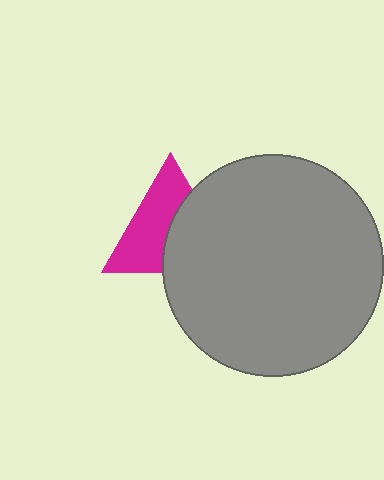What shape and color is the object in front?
The object in front is a gray circle.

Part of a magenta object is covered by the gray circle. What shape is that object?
It is a triangle.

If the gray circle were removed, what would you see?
You would see the complete magenta triangle.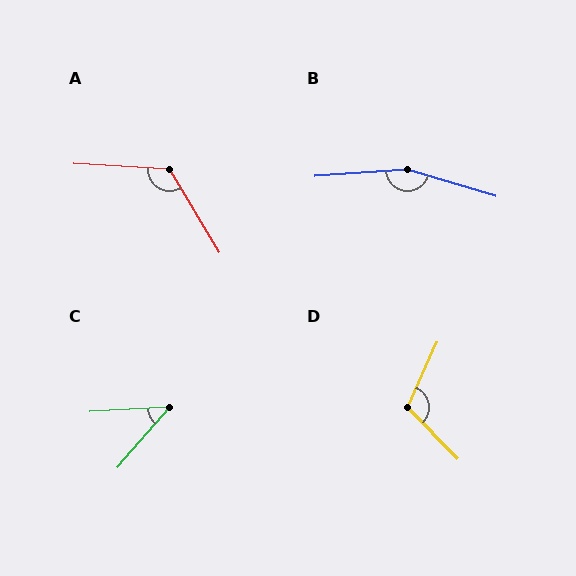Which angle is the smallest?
C, at approximately 45 degrees.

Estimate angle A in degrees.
Approximately 124 degrees.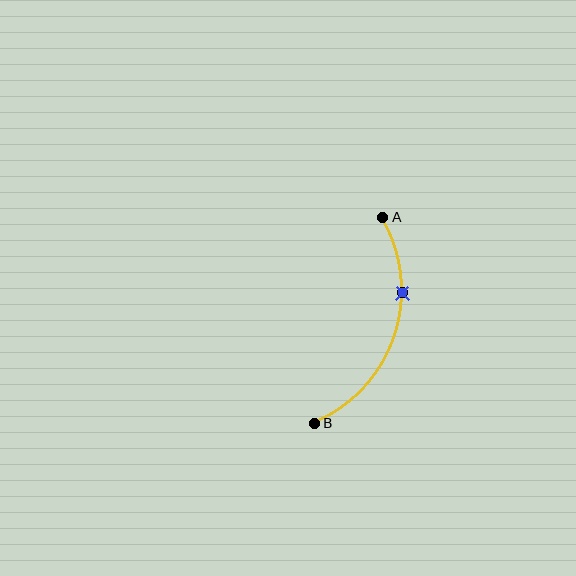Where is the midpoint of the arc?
The arc midpoint is the point on the curve farthest from the straight line joining A and B. It sits to the right of that line.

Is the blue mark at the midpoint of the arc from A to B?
No. The blue mark lies on the arc but is closer to endpoint A. The arc midpoint would be at the point on the curve equidistant along the arc from both A and B.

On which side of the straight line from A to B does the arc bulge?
The arc bulges to the right of the straight line connecting A and B.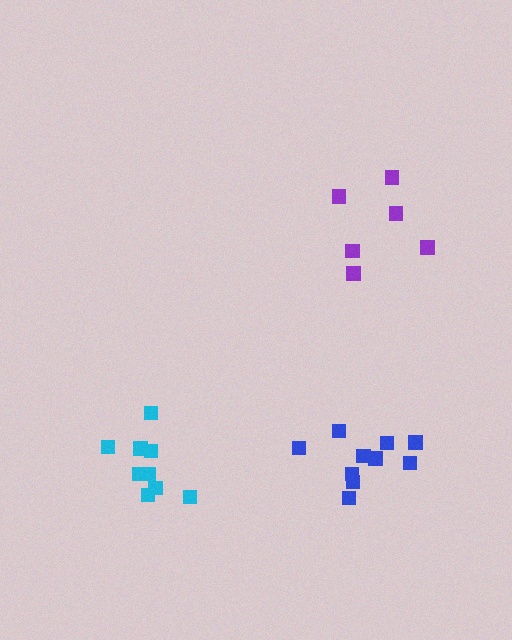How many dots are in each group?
Group 1: 11 dots, Group 2: 6 dots, Group 3: 9 dots (26 total).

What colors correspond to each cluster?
The clusters are colored: blue, purple, cyan.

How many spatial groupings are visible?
There are 3 spatial groupings.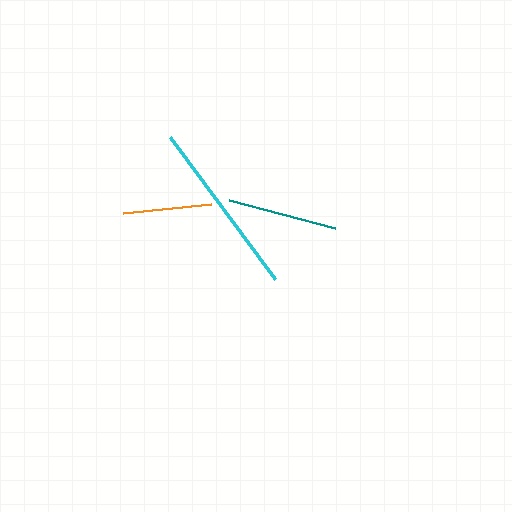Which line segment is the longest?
The cyan line is the longest at approximately 177 pixels.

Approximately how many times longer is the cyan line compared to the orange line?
The cyan line is approximately 2.0 times the length of the orange line.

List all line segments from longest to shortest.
From longest to shortest: cyan, teal, orange.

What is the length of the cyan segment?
The cyan segment is approximately 177 pixels long.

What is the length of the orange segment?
The orange segment is approximately 89 pixels long.